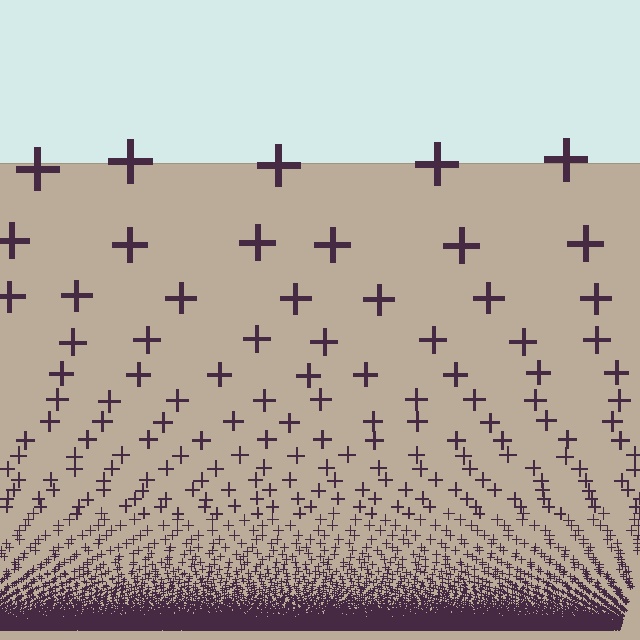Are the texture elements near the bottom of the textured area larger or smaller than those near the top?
Smaller. The gradient is inverted — elements near the bottom are smaller and denser.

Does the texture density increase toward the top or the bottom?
Density increases toward the bottom.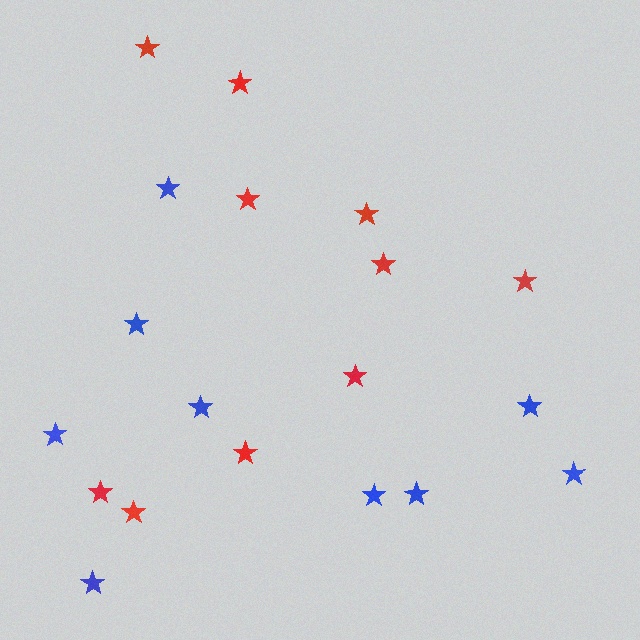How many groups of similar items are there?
There are 2 groups: one group of red stars (10) and one group of blue stars (9).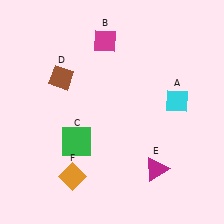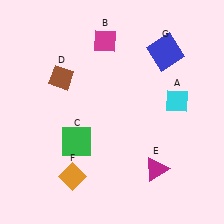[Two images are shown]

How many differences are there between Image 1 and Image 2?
There is 1 difference between the two images.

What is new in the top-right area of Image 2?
A blue square (G) was added in the top-right area of Image 2.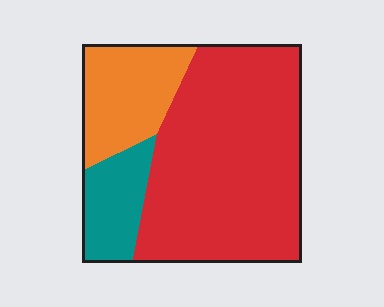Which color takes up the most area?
Red, at roughly 65%.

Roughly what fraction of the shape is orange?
Orange takes up less than a quarter of the shape.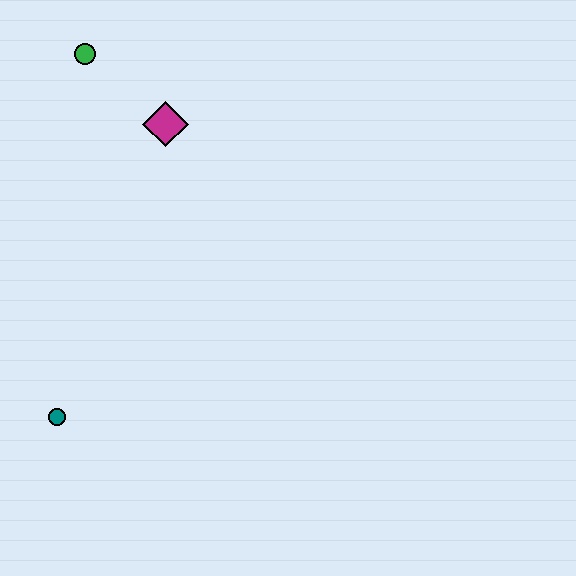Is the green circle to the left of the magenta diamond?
Yes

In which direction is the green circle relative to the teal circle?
The green circle is above the teal circle.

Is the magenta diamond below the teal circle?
No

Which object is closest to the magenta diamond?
The green circle is closest to the magenta diamond.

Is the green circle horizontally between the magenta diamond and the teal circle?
Yes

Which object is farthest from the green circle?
The teal circle is farthest from the green circle.